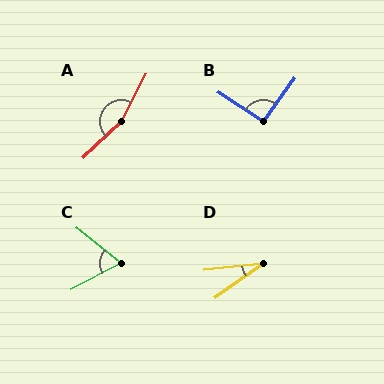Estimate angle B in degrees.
Approximately 93 degrees.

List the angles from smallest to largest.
D (29°), C (67°), B (93°), A (161°).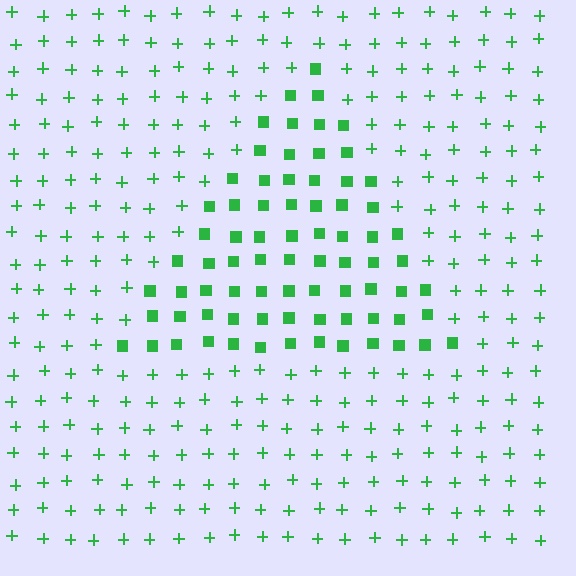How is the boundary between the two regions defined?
The boundary is defined by a change in element shape: squares inside vs. plus signs outside. All elements share the same color and spacing.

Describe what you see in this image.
The image is filled with small green elements arranged in a uniform grid. A triangle-shaped region contains squares, while the surrounding area contains plus signs. The boundary is defined purely by the change in element shape.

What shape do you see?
I see a triangle.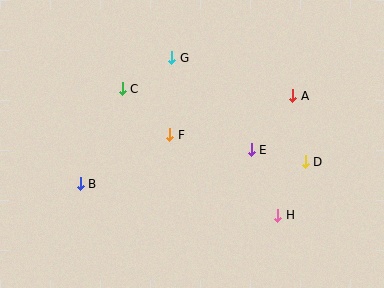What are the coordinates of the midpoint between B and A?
The midpoint between B and A is at (186, 140).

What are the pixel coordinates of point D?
Point D is at (305, 162).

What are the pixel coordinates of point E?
Point E is at (251, 150).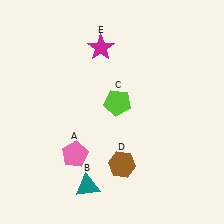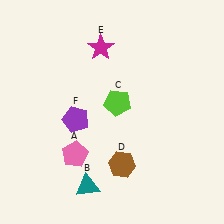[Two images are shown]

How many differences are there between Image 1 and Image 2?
There is 1 difference between the two images.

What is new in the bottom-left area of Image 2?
A purple pentagon (F) was added in the bottom-left area of Image 2.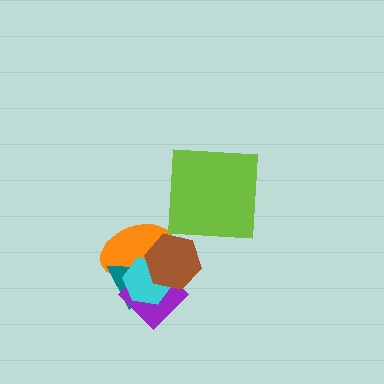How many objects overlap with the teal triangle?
4 objects overlap with the teal triangle.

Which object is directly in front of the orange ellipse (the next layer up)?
The teal triangle is directly in front of the orange ellipse.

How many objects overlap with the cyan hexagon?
4 objects overlap with the cyan hexagon.